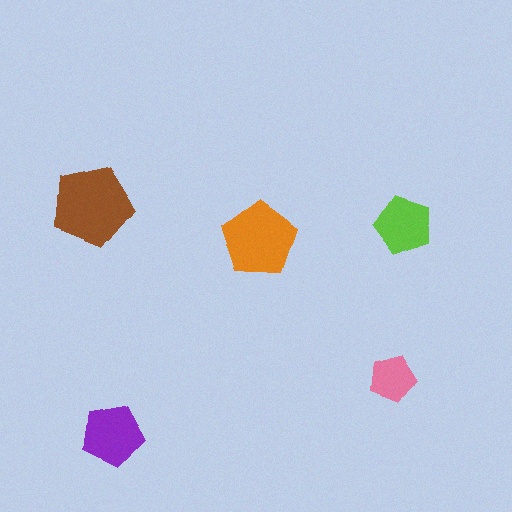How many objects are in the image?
There are 5 objects in the image.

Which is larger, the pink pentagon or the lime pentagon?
The lime one.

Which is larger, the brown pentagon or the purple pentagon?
The brown one.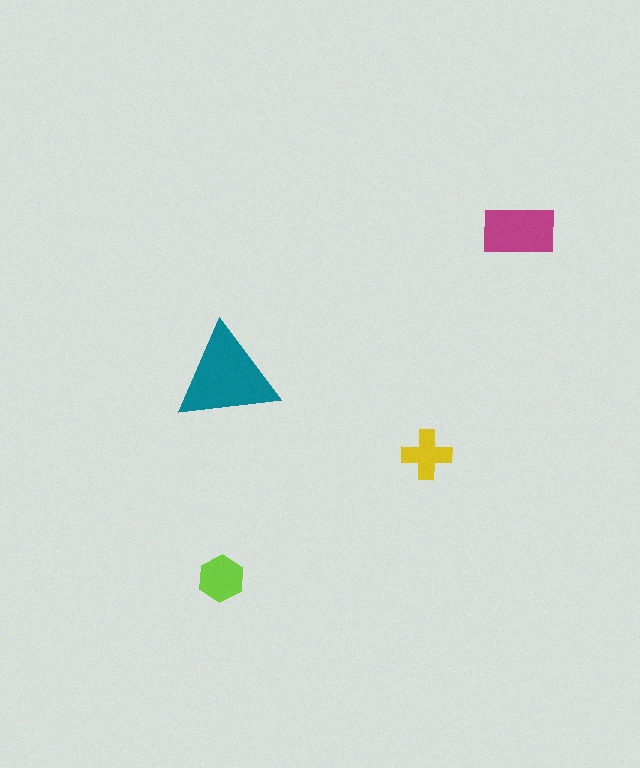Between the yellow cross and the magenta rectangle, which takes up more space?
The magenta rectangle.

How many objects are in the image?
There are 4 objects in the image.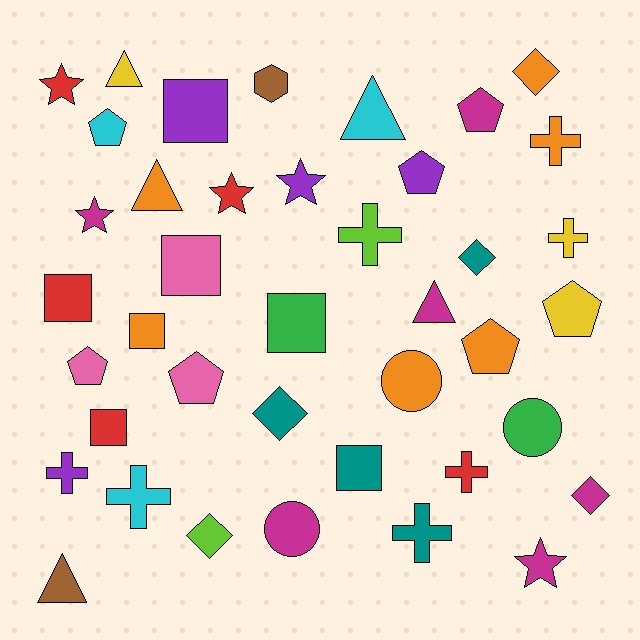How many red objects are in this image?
There are 5 red objects.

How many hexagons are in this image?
There is 1 hexagon.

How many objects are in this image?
There are 40 objects.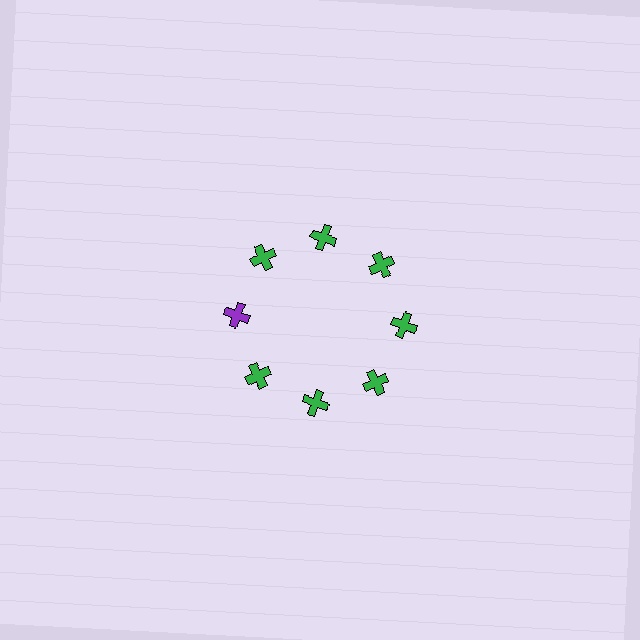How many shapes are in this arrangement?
There are 8 shapes arranged in a ring pattern.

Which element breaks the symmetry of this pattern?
The purple cross at roughly the 9 o'clock position breaks the symmetry. All other shapes are green crosses.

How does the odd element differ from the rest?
It has a different color: purple instead of green.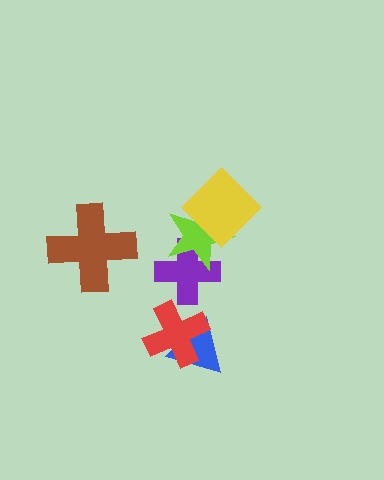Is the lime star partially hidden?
Yes, it is partially covered by another shape.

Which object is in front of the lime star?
The yellow diamond is in front of the lime star.